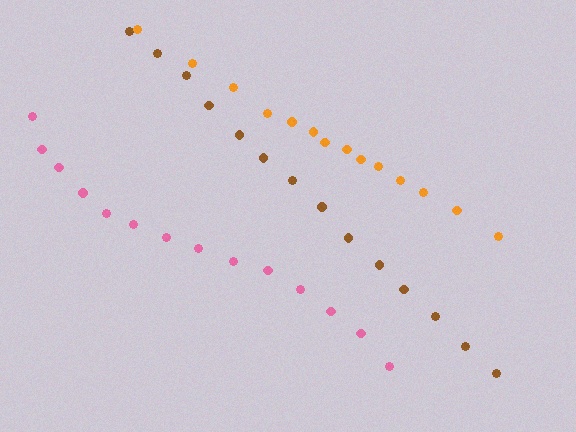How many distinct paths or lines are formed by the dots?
There are 3 distinct paths.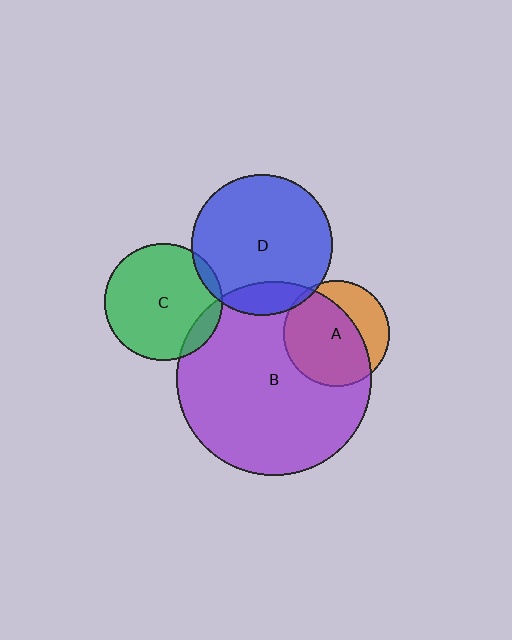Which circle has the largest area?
Circle B (purple).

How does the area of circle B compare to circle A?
Approximately 3.4 times.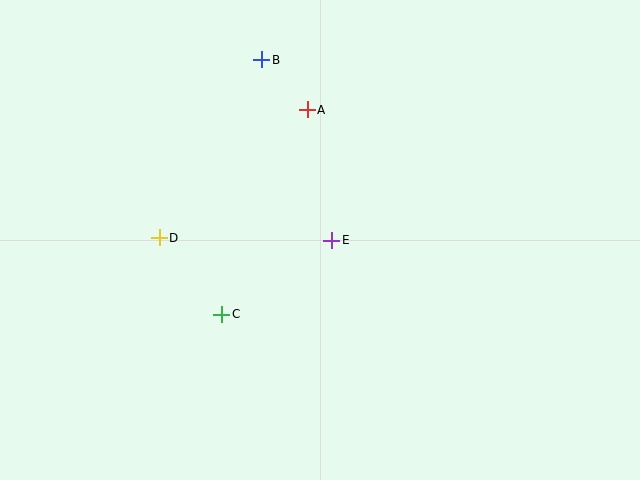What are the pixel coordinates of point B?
Point B is at (262, 60).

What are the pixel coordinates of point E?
Point E is at (332, 240).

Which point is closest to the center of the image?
Point E at (332, 240) is closest to the center.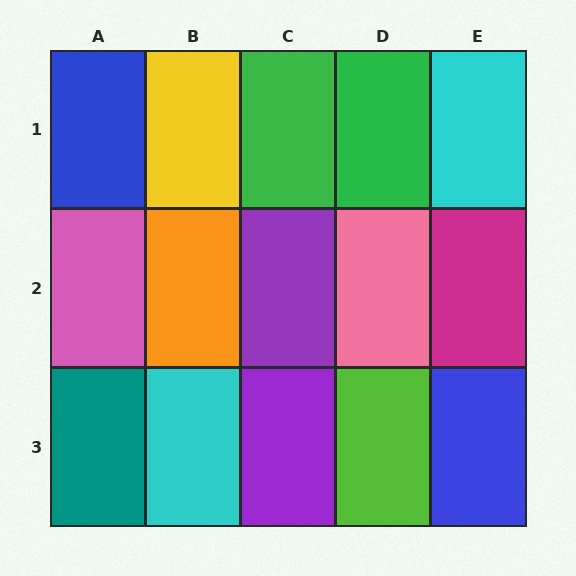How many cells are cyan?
2 cells are cyan.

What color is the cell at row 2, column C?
Purple.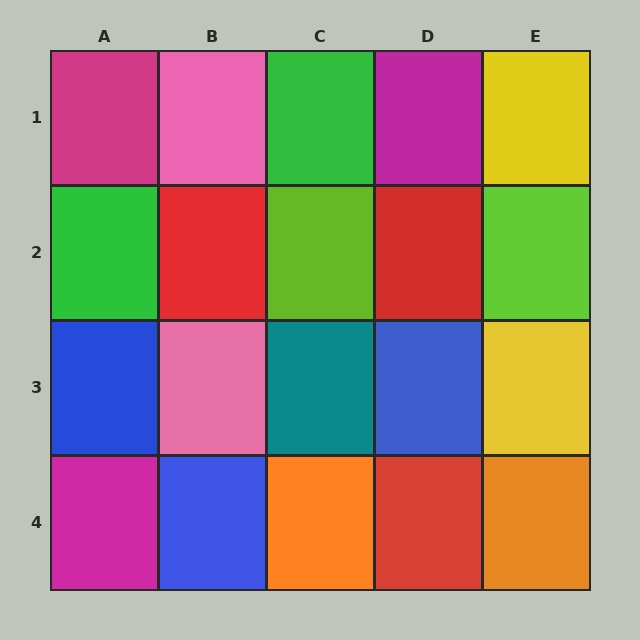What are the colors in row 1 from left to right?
Magenta, pink, green, magenta, yellow.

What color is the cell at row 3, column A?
Blue.